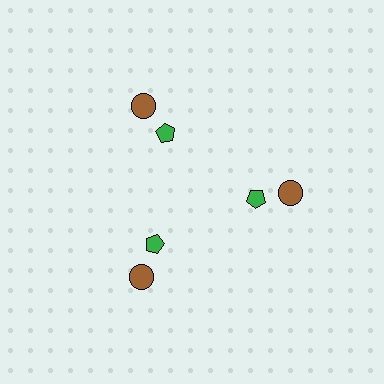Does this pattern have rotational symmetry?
Yes, this pattern has 3-fold rotational symmetry. It looks the same after rotating 120 degrees around the center.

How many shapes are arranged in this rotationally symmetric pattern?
There are 6 shapes, arranged in 3 groups of 2.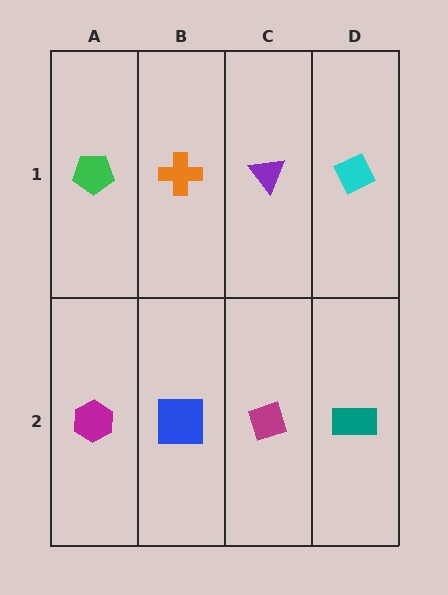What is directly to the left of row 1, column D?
A purple triangle.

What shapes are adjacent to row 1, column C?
A magenta diamond (row 2, column C), an orange cross (row 1, column B), a cyan diamond (row 1, column D).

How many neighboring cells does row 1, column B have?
3.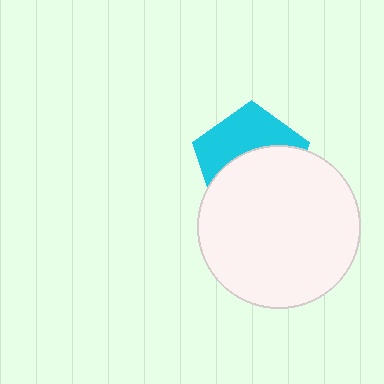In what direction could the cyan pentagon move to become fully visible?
The cyan pentagon could move up. That would shift it out from behind the white circle entirely.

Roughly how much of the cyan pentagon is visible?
A small part of it is visible (roughly 44%).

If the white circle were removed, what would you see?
You would see the complete cyan pentagon.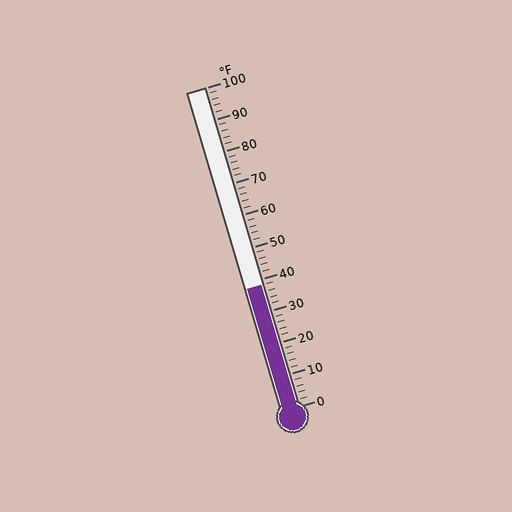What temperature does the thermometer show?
The thermometer shows approximately 38°F.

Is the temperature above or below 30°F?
The temperature is above 30°F.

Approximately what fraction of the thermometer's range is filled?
The thermometer is filled to approximately 40% of its range.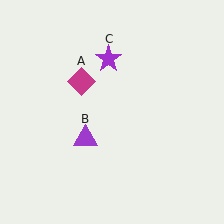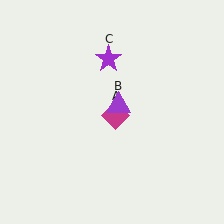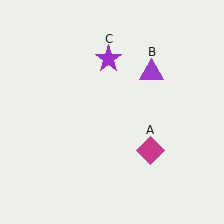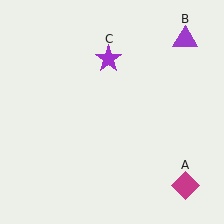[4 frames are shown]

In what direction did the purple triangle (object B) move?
The purple triangle (object B) moved up and to the right.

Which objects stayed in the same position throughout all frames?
Purple star (object C) remained stationary.